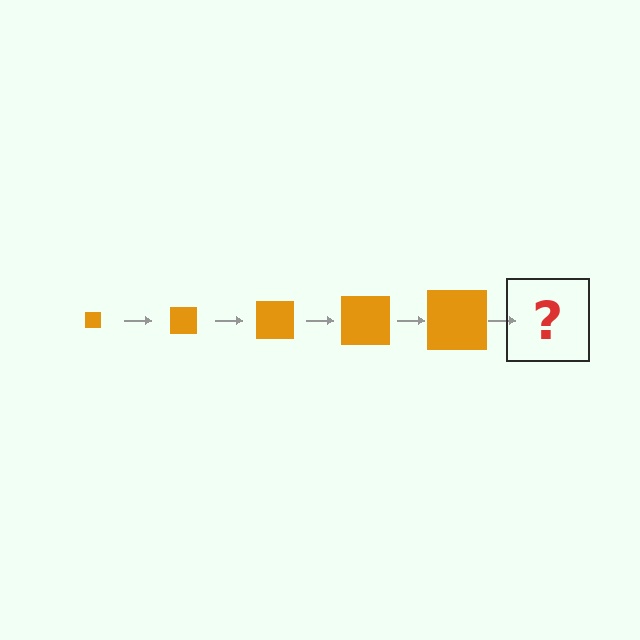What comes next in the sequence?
The next element should be an orange square, larger than the previous one.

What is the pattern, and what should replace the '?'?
The pattern is that the square gets progressively larger each step. The '?' should be an orange square, larger than the previous one.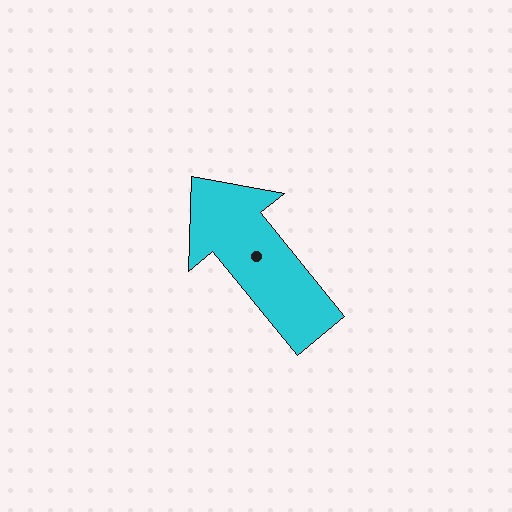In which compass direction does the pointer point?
Northwest.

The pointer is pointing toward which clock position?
Roughly 11 o'clock.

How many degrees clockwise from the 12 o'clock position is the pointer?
Approximately 321 degrees.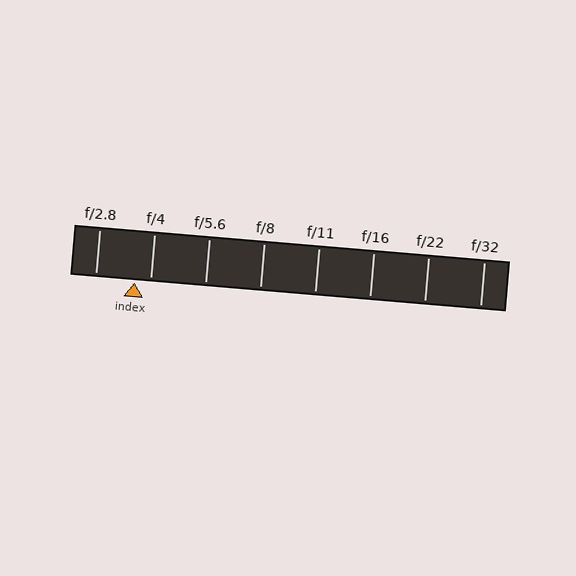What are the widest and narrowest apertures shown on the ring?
The widest aperture shown is f/2.8 and the narrowest is f/32.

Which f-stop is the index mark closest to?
The index mark is closest to f/4.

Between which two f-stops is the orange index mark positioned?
The index mark is between f/2.8 and f/4.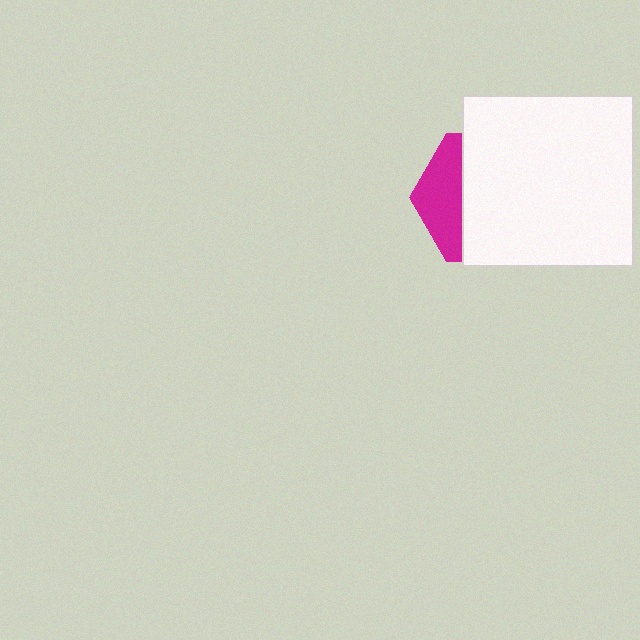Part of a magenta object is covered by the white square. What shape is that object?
It is a hexagon.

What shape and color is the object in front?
The object in front is a white square.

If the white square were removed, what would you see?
You would see the complete magenta hexagon.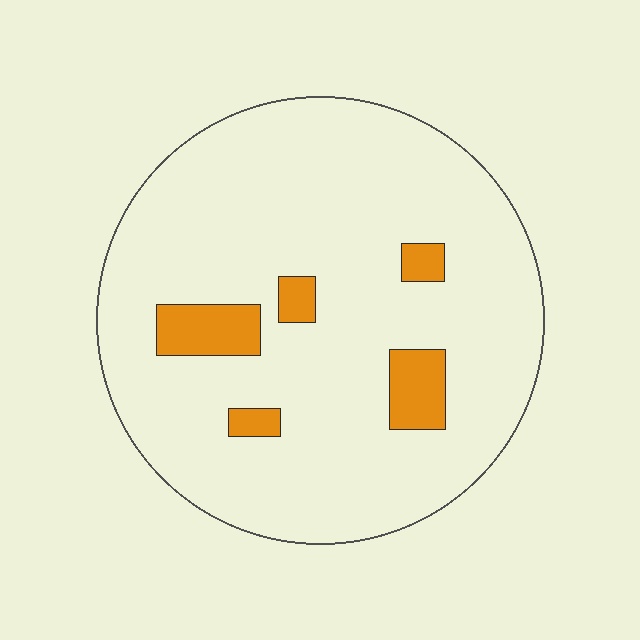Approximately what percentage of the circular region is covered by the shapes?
Approximately 10%.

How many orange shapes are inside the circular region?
5.